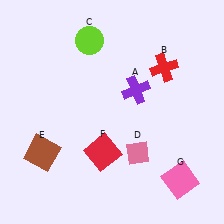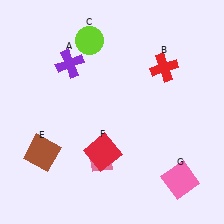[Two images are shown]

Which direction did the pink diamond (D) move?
The pink diamond (D) moved left.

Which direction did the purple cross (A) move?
The purple cross (A) moved left.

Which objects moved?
The objects that moved are: the purple cross (A), the pink diamond (D).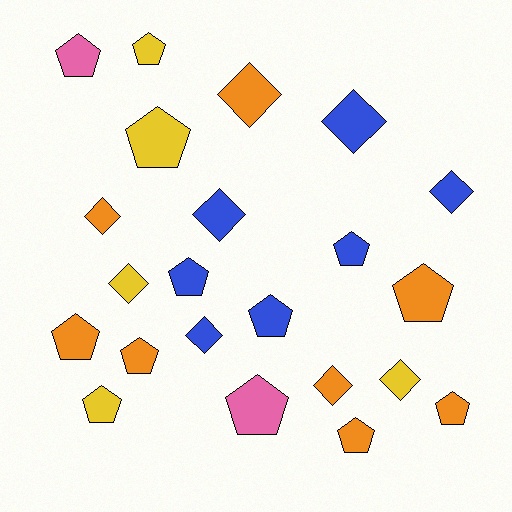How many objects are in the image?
There are 22 objects.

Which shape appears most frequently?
Pentagon, with 13 objects.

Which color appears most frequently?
Orange, with 8 objects.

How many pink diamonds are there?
There are no pink diamonds.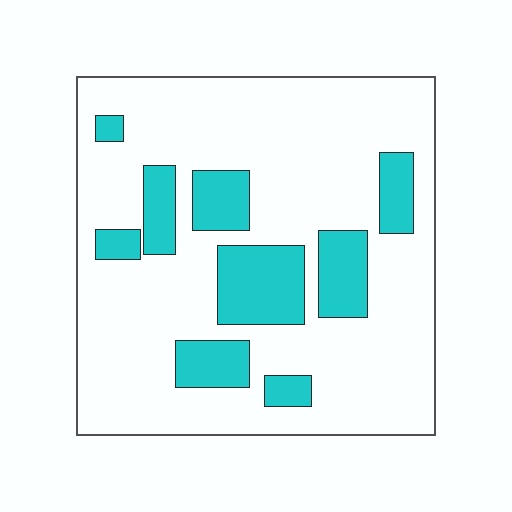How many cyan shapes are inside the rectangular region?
9.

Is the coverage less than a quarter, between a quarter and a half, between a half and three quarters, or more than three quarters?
Less than a quarter.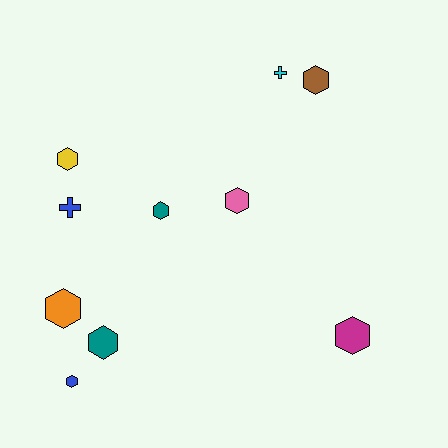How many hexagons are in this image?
There are 8 hexagons.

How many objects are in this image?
There are 10 objects.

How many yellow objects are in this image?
There is 1 yellow object.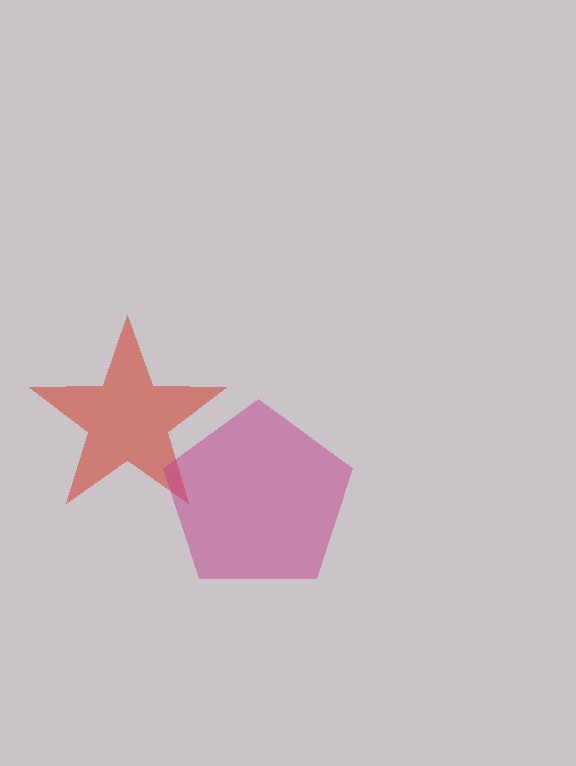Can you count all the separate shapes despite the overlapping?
Yes, there are 2 separate shapes.